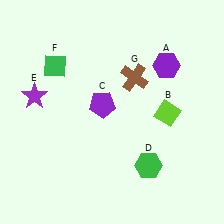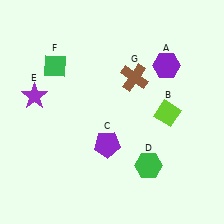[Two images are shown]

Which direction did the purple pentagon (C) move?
The purple pentagon (C) moved down.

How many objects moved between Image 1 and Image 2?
1 object moved between the two images.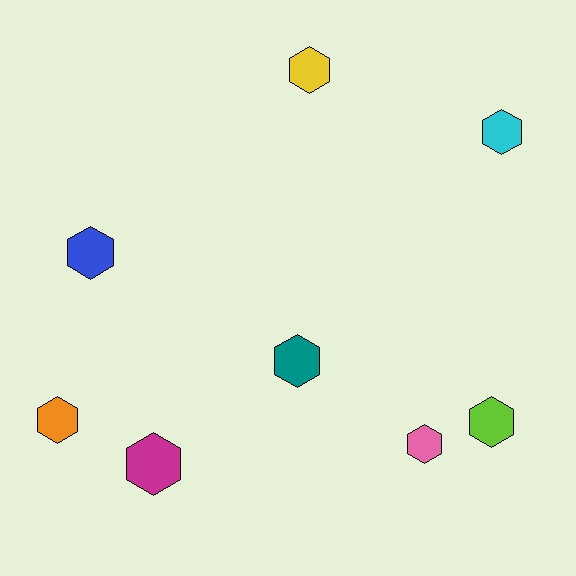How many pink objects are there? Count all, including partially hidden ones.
There is 1 pink object.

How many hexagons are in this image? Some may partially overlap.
There are 8 hexagons.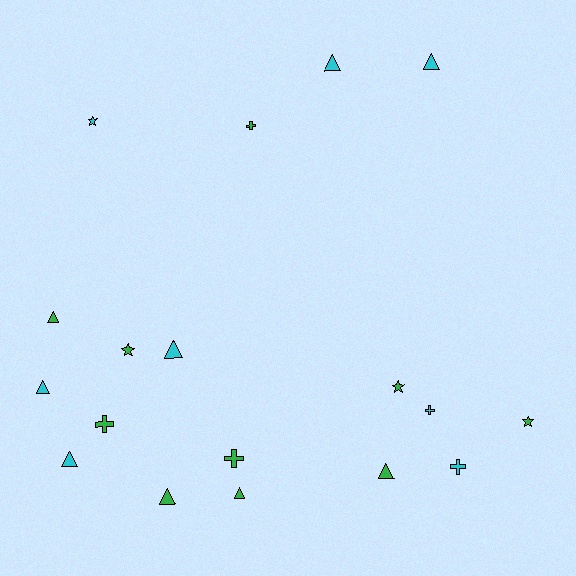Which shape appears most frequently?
Triangle, with 9 objects.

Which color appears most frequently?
Green, with 10 objects.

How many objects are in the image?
There are 18 objects.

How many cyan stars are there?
There is 1 cyan star.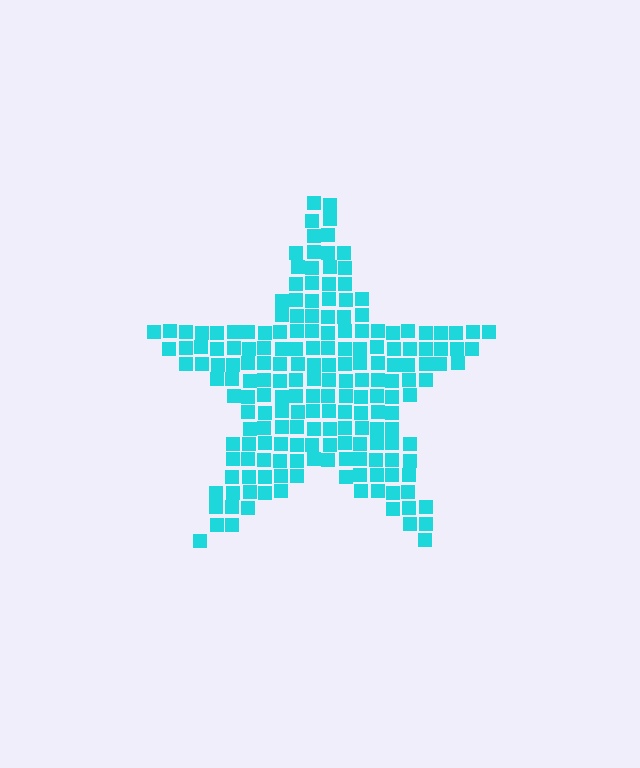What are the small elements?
The small elements are squares.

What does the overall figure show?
The overall figure shows a star.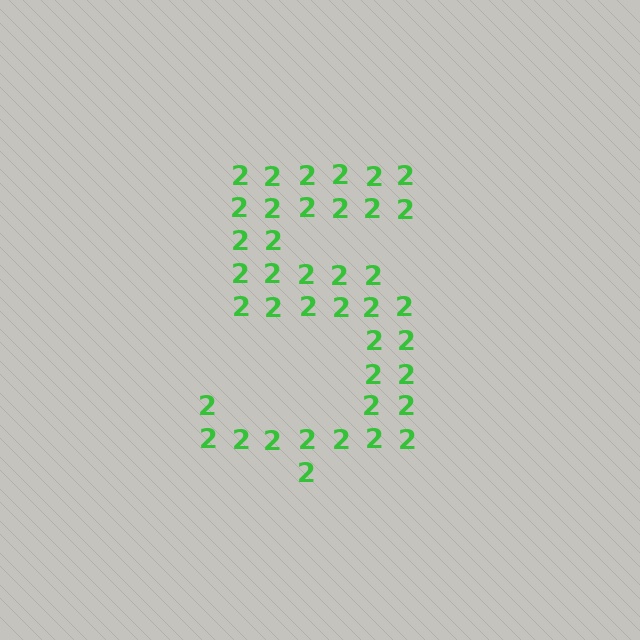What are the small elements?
The small elements are digit 2's.